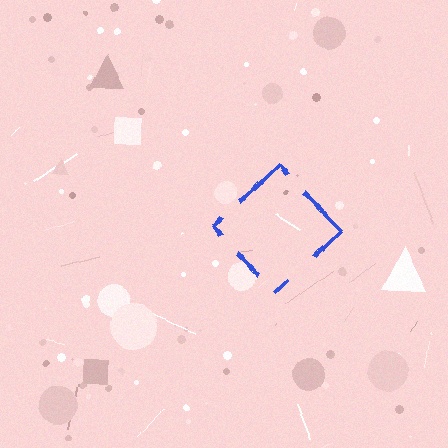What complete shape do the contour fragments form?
The contour fragments form a diamond.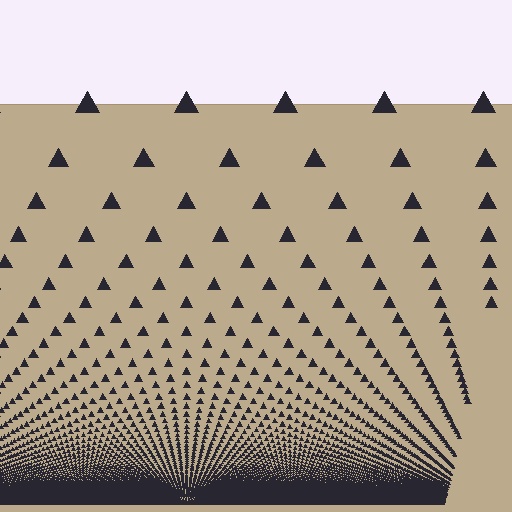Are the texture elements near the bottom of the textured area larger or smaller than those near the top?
Smaller. The gradient is inverted — elements near the bottom are smaller and denser.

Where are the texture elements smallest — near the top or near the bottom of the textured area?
Near the bottom.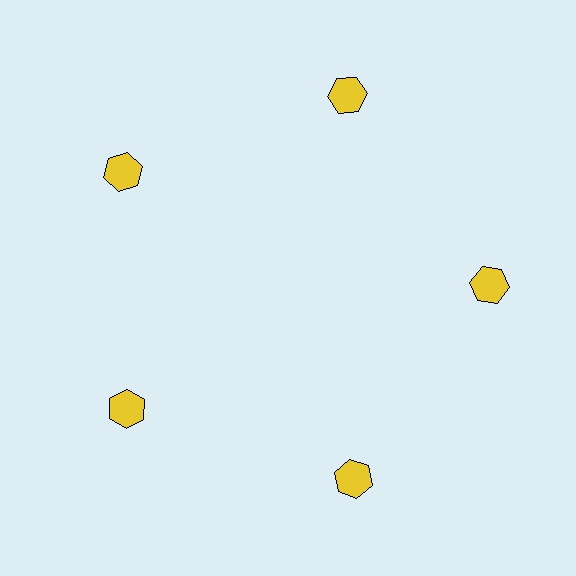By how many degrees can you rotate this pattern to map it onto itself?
The pattern maps onto itself every 72 degrees of rotation.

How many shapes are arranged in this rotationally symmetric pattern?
There are 5 shapes, arranged in 5 groups of 1.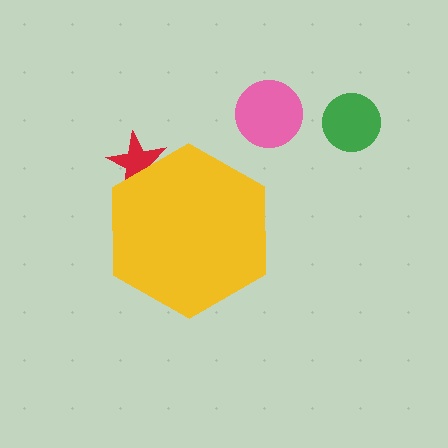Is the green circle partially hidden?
No, the green circle is fully visible.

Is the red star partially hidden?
Yes, the red star is partially hidden behind the yellow hexagon.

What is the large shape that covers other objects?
A yellow hexagon.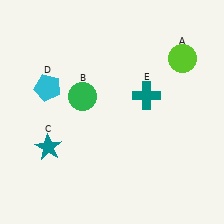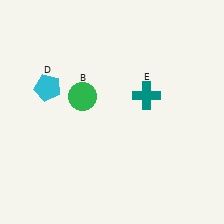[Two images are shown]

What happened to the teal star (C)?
The teal star (C) was removed in Image 2. It was in the bottom-left area of Image 1.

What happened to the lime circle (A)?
The lime circle (A) was removed in Image 2. It was in the top-right area of Image 1.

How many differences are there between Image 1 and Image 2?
There are 2 differences between the two images.